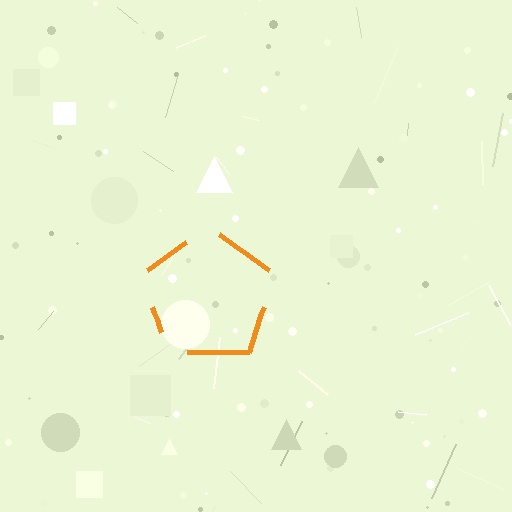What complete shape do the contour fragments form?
The contour fragments form a pentagon.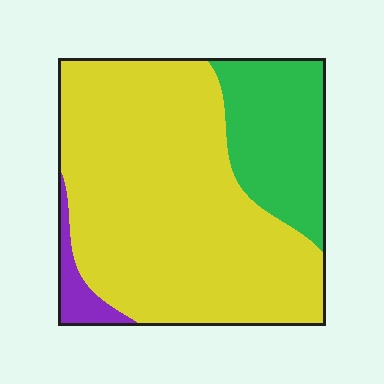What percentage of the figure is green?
Green covers about 20% of the figure.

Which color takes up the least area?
Purple, at roughly 5%.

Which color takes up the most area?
Yellow, at roughly 70%.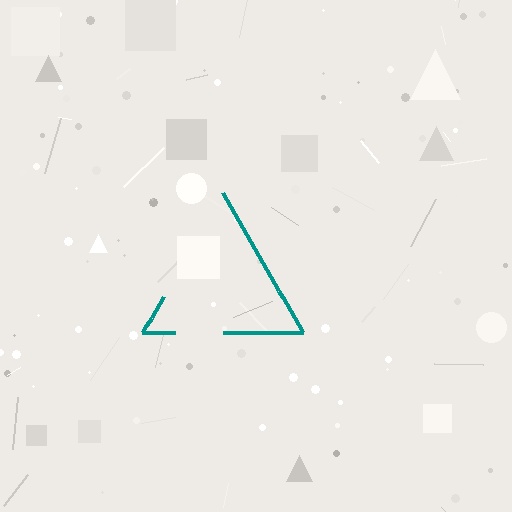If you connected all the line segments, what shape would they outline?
They would outline a triangle.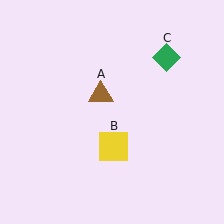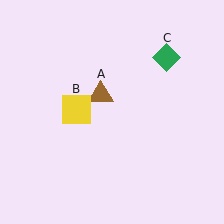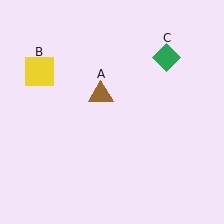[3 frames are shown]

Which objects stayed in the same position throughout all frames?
Brown triangle (object A) and green diamond (object C) remained stationary.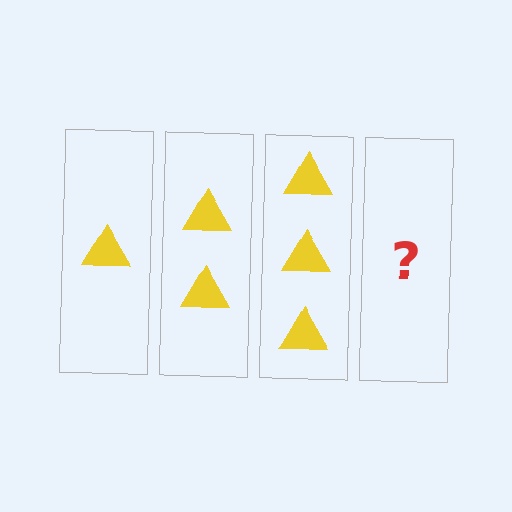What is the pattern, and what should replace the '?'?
The pattern is that each step adds one more triangle. The '?' should be 4 triangles.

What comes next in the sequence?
The next element should be 4 triangles.